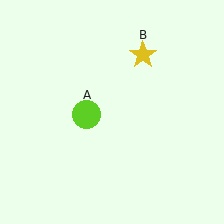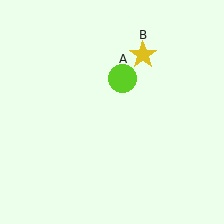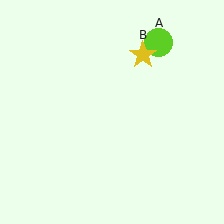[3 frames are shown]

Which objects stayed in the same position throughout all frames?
Yellow star (object B) remained stationary.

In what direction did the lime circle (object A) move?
The lime circle (object A) moved up and to the right.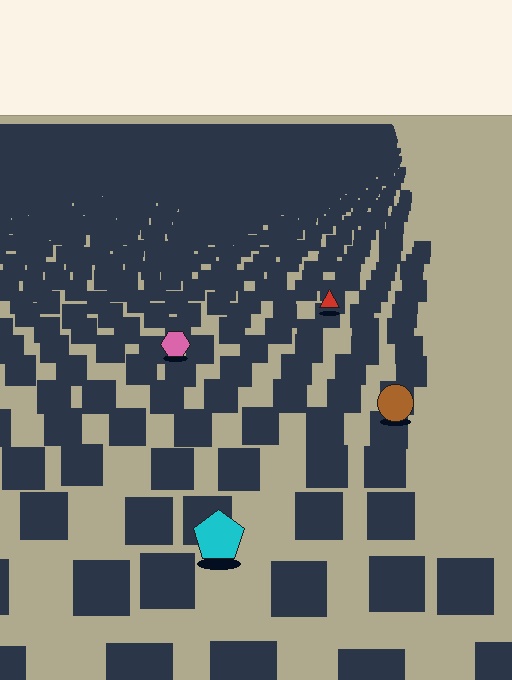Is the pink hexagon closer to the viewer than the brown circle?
No. The brown circle is closer — you can tell from the texture gradient: the ground texture is coarser near it.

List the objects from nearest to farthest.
From nearest to farthest: the cyan pentagon, the brown circle, the pink hexagon, the red triangle.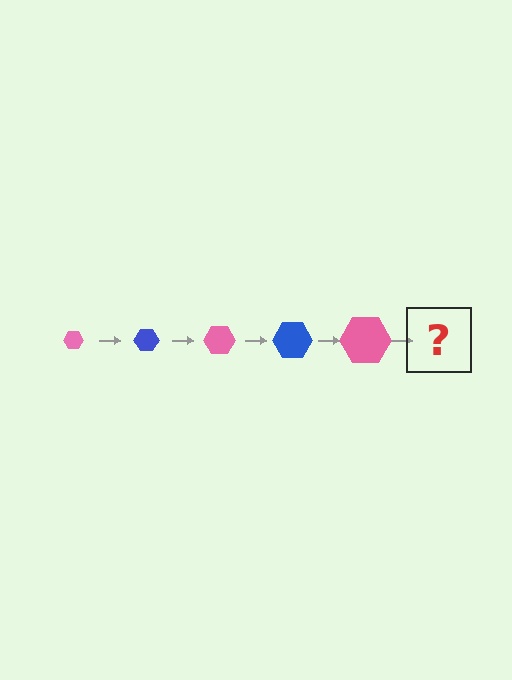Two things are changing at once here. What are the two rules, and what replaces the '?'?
The two rules are that the hexagon grows larger each step and the color cycles through pink and blue. The '?' should be a blue hexagon, larger than the previous one.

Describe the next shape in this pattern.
It should be a blue hexagon, larger than the previous one.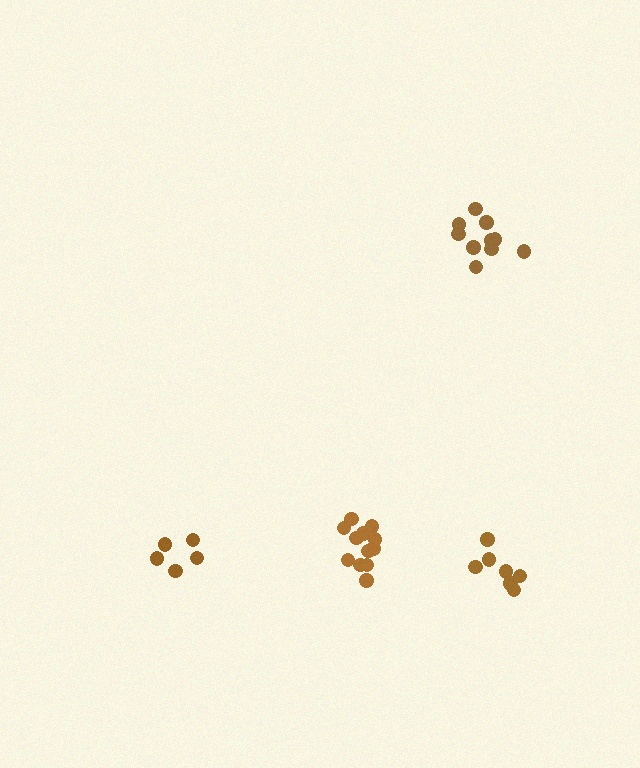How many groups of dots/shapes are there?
There are 4 groups.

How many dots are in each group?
Group 1: 6 dots, Group 2: 12 dots, Group 3: 7 dots, Group 4: 10 dots (35 total).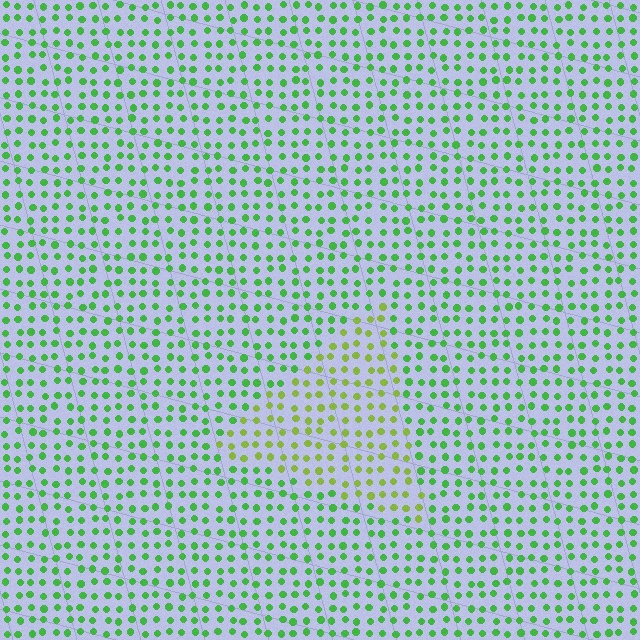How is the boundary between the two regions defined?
The boundary is defined purely by a slight shift in hue (about 36 degrees). Spacing, size, and orientation are identical on both sides.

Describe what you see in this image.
The image is filled with small green elements in a uniform arrangement. A triangle-shaped region is visible where the elements are tinted to a slightly different hue, forming a subtle color boundary.